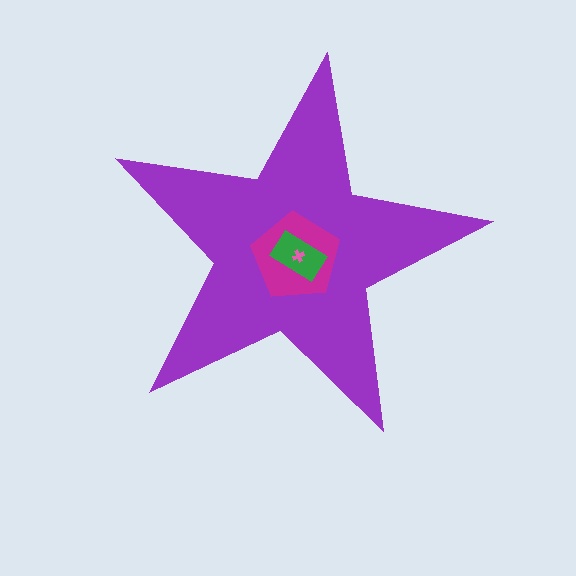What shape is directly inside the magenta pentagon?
The green rectangle.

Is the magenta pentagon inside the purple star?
Yes.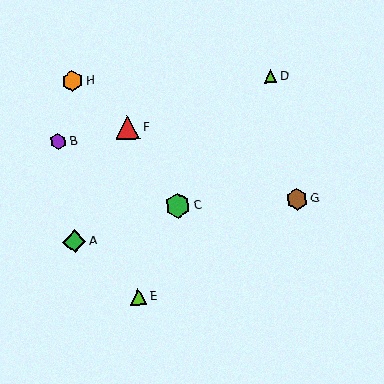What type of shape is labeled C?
Shape C is a green hexagon.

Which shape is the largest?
The green hexagon (labeled C) is the largest.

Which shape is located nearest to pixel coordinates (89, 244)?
The green diamond (labeled A) at (74, 242) is nearest to that location.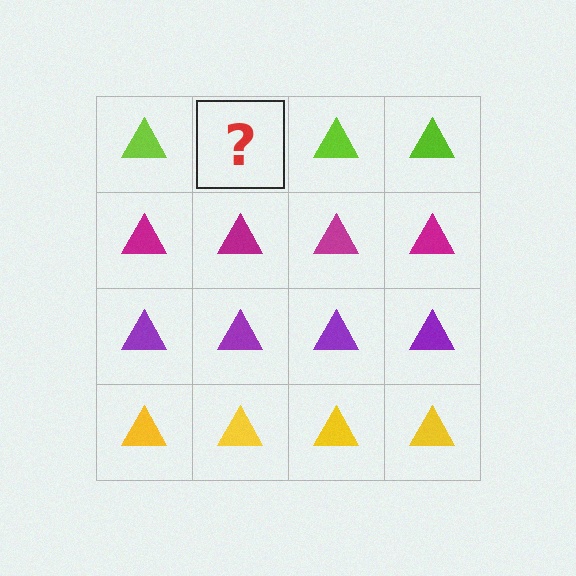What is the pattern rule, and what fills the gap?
The rule is that each row has a consistent color. The gap should be filled with a lime triangle.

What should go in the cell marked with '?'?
The missing cell should contain a lime triangle.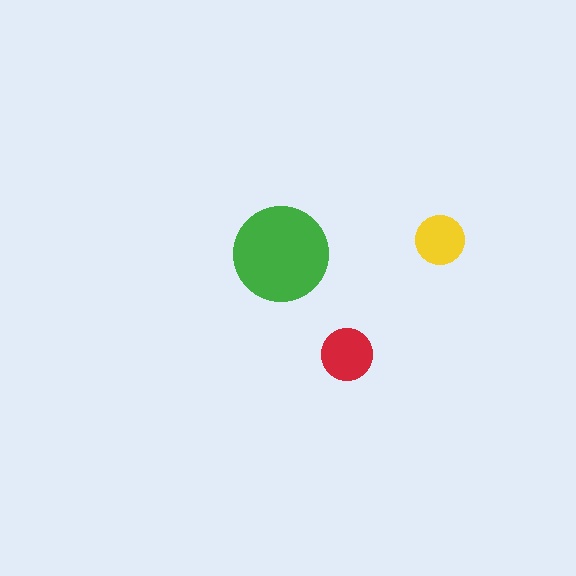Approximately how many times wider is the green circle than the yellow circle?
About 2 times wider.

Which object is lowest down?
The red circle is bottommost.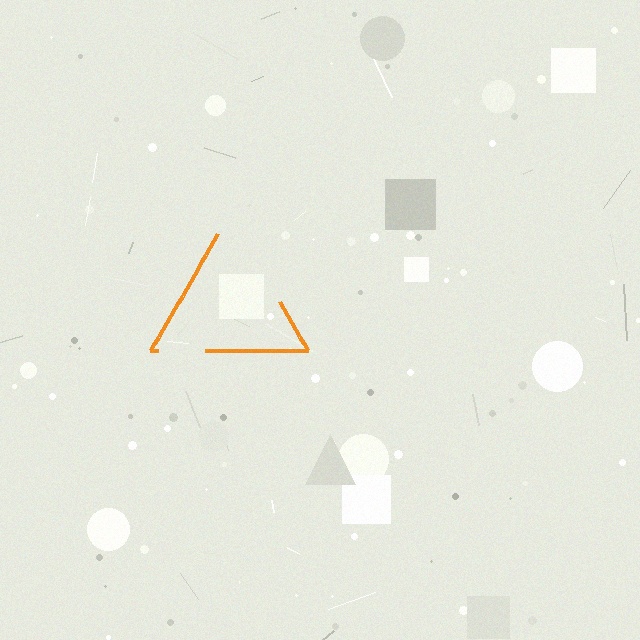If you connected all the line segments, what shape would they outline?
They would outline a triangle.